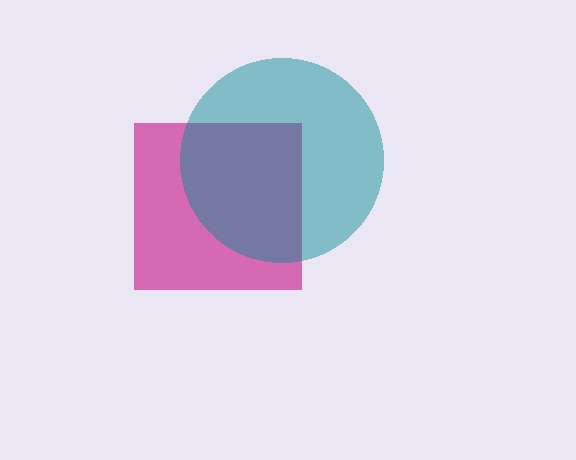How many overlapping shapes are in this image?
There are 2 overlapping shapes in the image.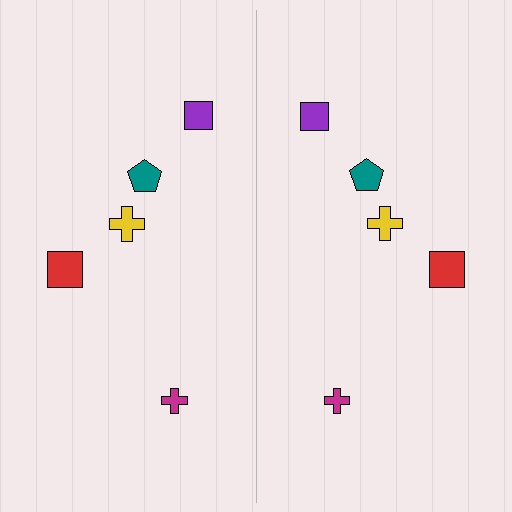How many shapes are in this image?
There are 10 shapes in this image.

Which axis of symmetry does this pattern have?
The pattern has a vertical axis of symmetry running through the center of the image.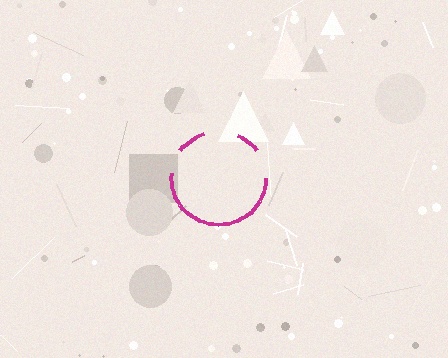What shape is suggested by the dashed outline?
The dashed outline suggests a circle.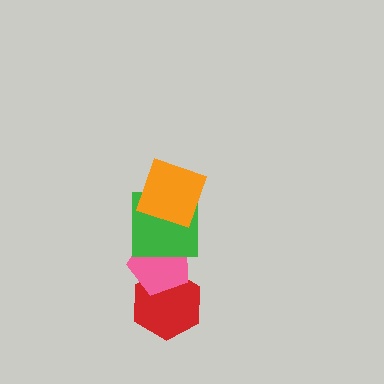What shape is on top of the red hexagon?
The pink pentagon is on top of the red hexagon.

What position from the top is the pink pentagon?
The pink pentagon is 3rd from the top.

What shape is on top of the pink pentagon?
The green square is on top of the pink pentagon.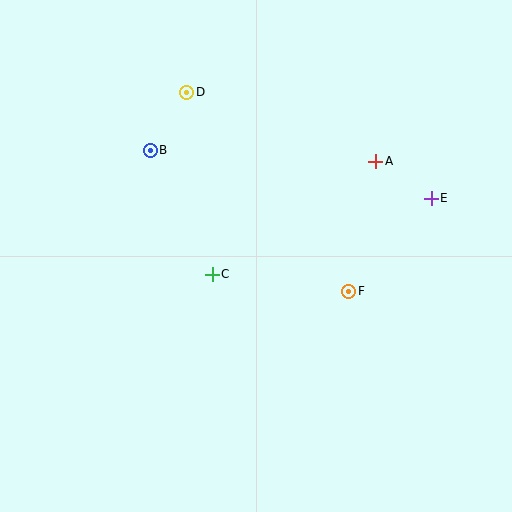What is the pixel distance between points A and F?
The distance between A and F is 133 pixels.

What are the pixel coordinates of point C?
Point C is at (212, 274).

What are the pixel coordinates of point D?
Point D is at (187, 92).